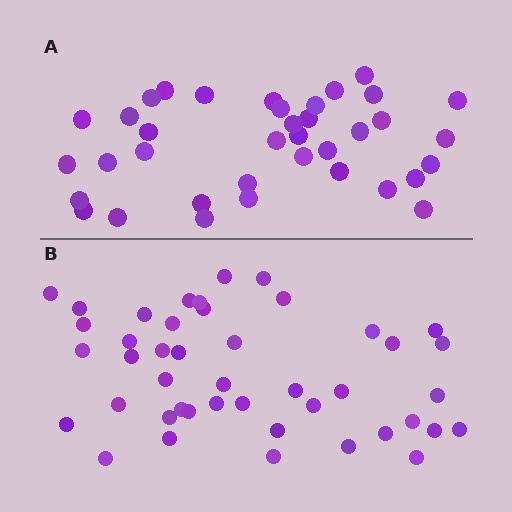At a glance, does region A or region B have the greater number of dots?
Region B (the bottom region) has more dots.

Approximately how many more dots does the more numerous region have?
Region B has roughly 8 or so more dots than region A.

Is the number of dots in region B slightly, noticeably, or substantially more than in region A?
Region B has only slightly more — the two regions are fairly close. The ratio is roughly 1.2 to 1.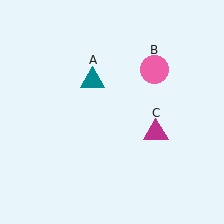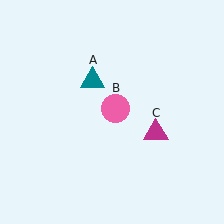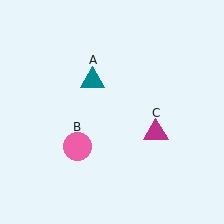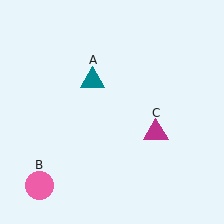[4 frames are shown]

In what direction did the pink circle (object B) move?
The pink circle (object B) moved down and to the left.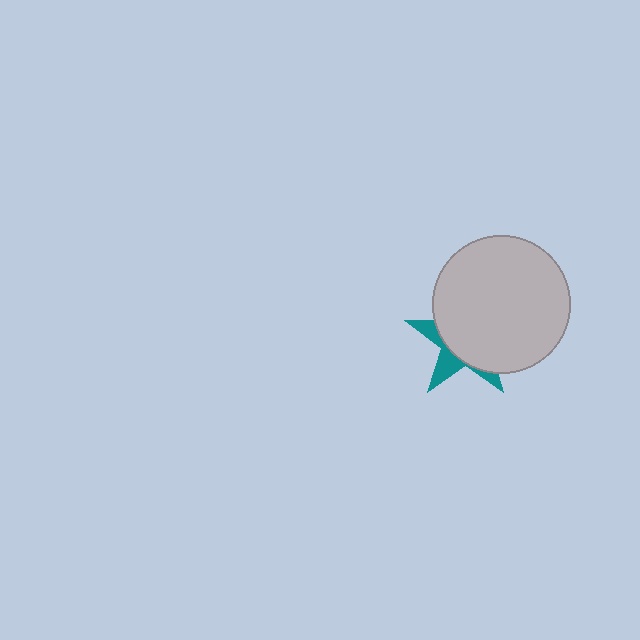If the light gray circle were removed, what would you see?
You would see the complete teal star.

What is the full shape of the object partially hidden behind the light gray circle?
The partially hidden object is a teal star.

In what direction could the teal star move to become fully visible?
The teal star could move toward the lower-left. That would shift it out from behind the light gray circle entirely.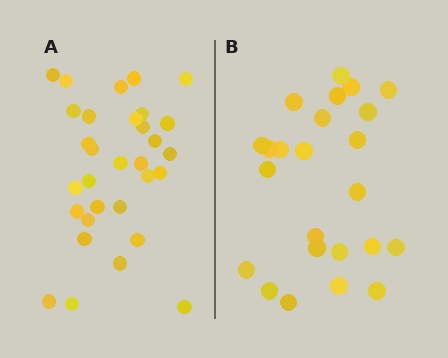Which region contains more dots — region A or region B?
Region A (the left region) has more dots.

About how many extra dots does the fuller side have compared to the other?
Region A has roughly 8 or so more dots than region B.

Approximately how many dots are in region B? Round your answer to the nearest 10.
About 20 dots. (The exact count is 24, which rounds to 20.)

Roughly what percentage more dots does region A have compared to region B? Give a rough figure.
About 30% more.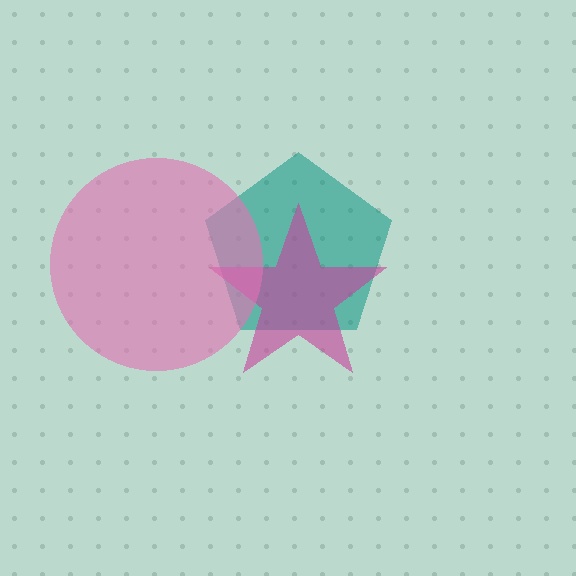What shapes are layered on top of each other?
The layered shapes are: a teal pentagon, a magenta star, a pink circle.